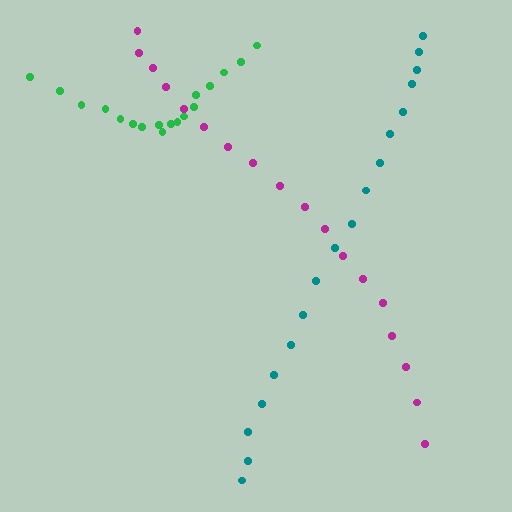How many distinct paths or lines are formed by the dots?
There are 3 distinct paths.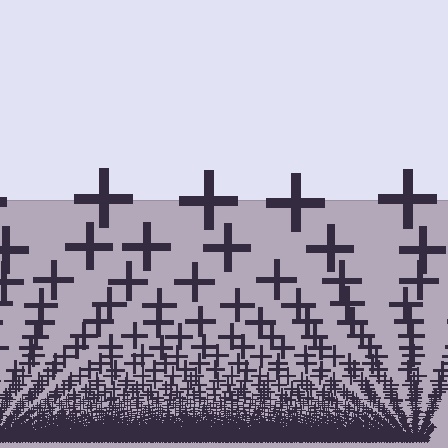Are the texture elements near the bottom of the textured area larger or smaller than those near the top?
Smaller. The gradient is inverted — elements near the bottom are smaller and denser.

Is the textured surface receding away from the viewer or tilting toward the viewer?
The surface appears to tilt toward the viewer. Texture elements get larger and sparser toward the top.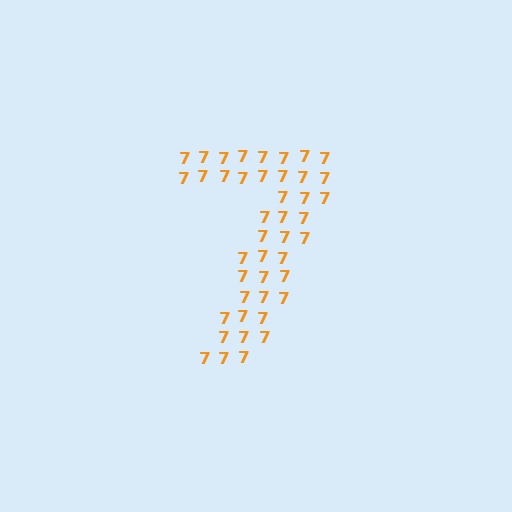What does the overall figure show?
The overall figure shows the digit 7.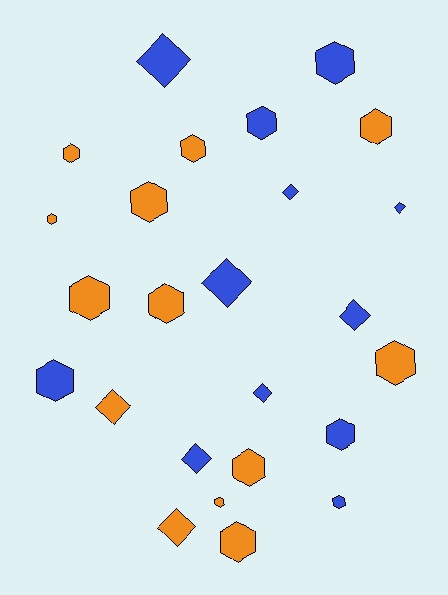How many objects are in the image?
There are 25 objects.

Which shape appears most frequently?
Hexagon, with 16 objects.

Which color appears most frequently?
Orange, with 13 objects.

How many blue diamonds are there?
There are 7 blue diamonds.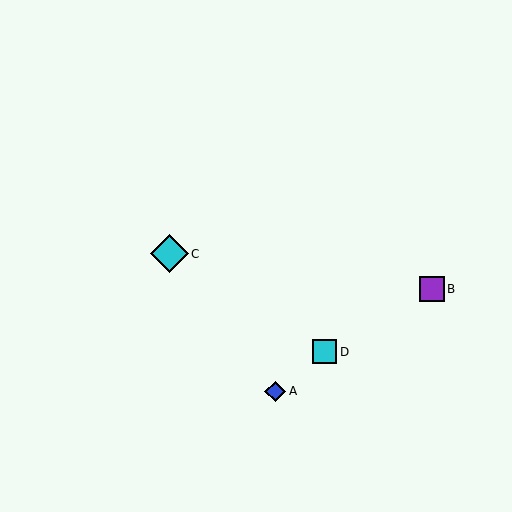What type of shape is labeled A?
Shape A is a blue diamond.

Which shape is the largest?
The cyan diamond (labeled C) is the largest.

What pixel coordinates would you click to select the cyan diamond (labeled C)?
Click at (169, 254) to select the cyan diamond C.